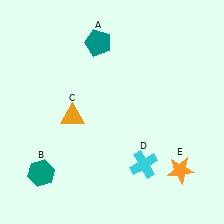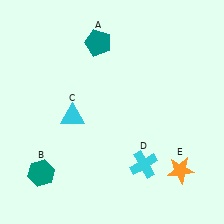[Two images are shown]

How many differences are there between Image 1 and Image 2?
There is 1 difference between the two images.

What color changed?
The triangle (C) changed from orange in Image 1 to cyan in Image 2.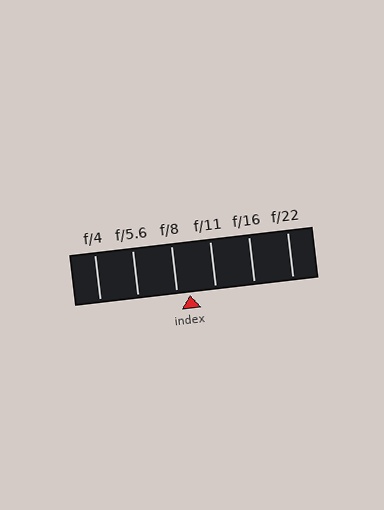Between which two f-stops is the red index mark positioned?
The index mark is between f/8 and f/11.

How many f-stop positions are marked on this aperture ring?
There are 6 f-stop positions marked.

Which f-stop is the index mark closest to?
The index mark is closest to f/8.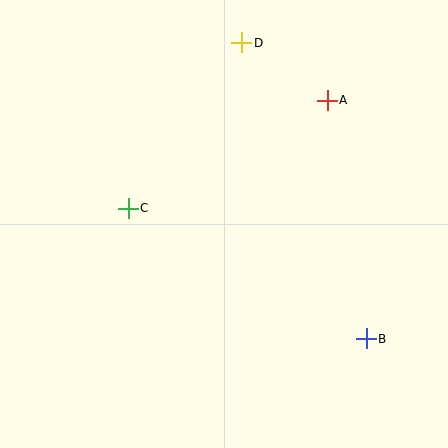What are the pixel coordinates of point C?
Point C is at (128, 208).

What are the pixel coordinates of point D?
Point D is at (242, 43).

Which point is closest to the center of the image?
Point C at (128, 208) is closest to the center.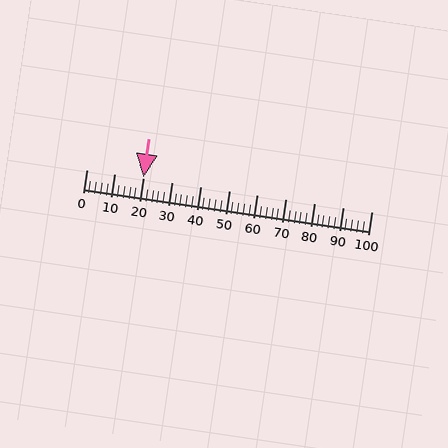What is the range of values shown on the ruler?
The ruler shows values from 0 to 100.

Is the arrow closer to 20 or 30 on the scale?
The arrow is closer to 20.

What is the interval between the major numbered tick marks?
The major tick marks are spaced 10 units apart.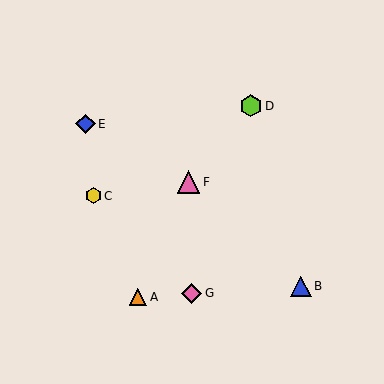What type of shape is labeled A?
Shape A is an orange triangle.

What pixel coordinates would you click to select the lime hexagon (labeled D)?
Click at (251, 106) to select the lime hexagon D.